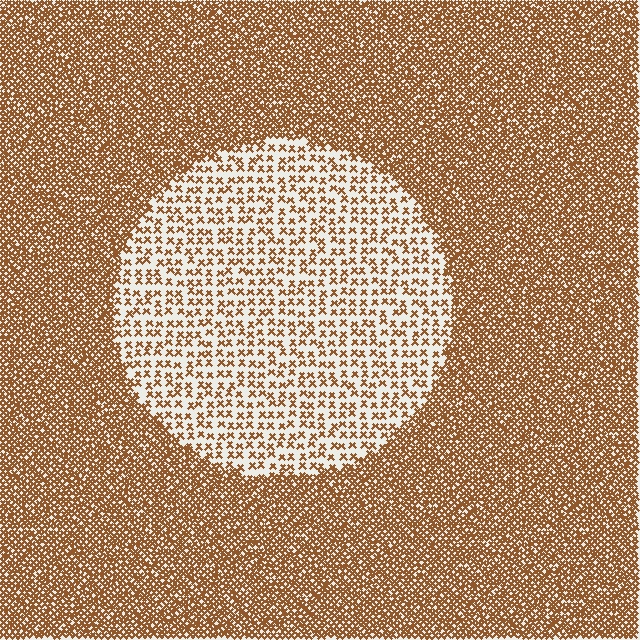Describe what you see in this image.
The image contains small brown elements arranged at two different densities. A circle-shaped region is visible where the elements are less densely packed than the surrounding area.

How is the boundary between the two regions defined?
The boundary is defined by a change in element density (approximately 2.9x ratio). All elements are the same color, size, and shape.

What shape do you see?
I see a circle.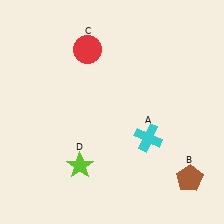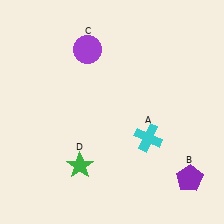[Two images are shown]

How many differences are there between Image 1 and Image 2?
There are 3 differences between the two images.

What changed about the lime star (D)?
In Image 1, D is lime. In Image 2, it changed to green.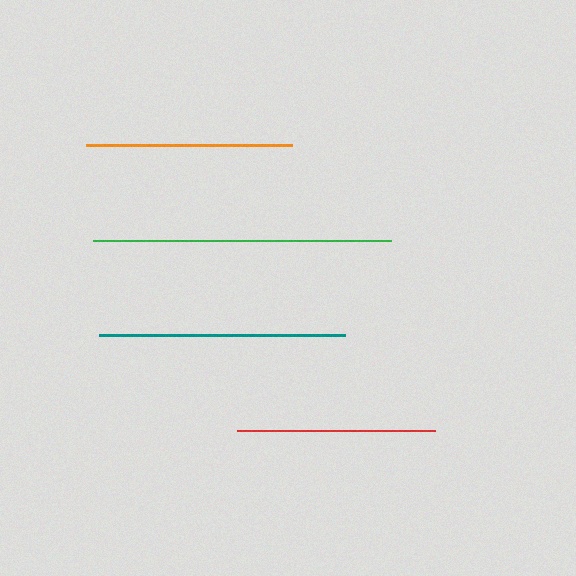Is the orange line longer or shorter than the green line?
The green line is longer than the orange line.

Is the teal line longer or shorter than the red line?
The teal line is longer than the red line.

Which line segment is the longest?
The green line is the longest at approximately 298 pixels.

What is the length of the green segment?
The green segment is approximately 298 pixels long.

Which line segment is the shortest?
The red line is the shortest at approximately 199 pixels.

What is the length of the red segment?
The red segment is approximately 199 pixels long.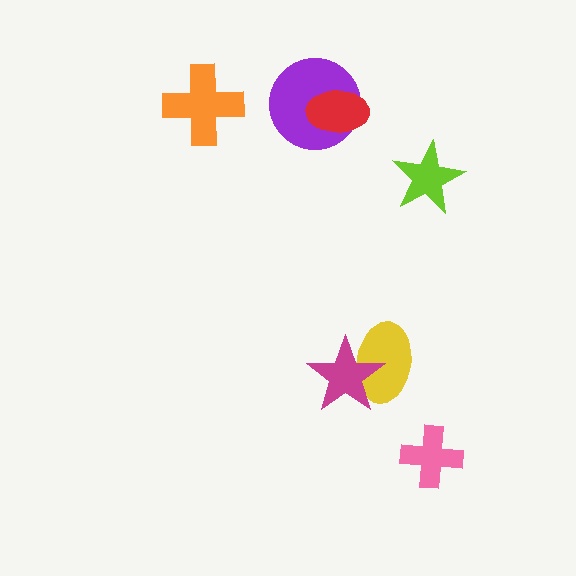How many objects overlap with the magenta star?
1 object overlaps with the magenta star.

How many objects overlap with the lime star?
0 objects overlap with the lime star.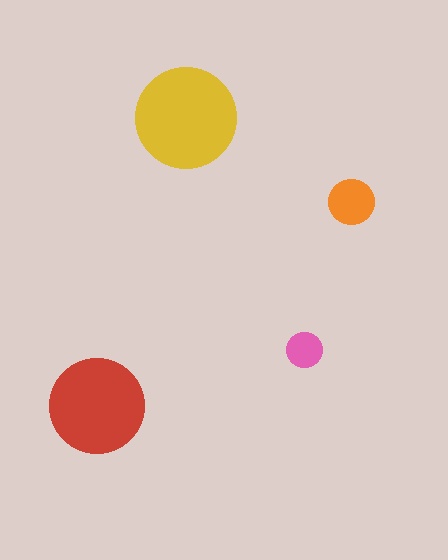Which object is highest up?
The yellow circle is topmost.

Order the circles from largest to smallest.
the yellow one, the red one, the orange one, the pink one.